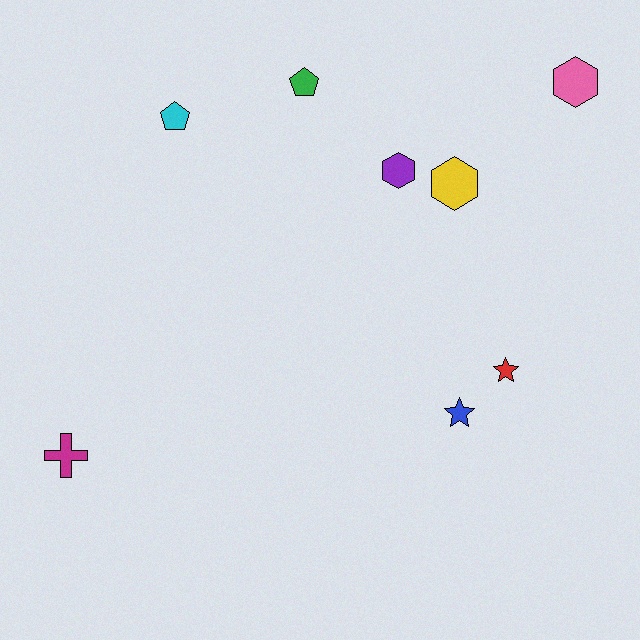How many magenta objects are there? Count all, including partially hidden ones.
There is 1 magenta object.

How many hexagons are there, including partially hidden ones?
There are 3 hexagons.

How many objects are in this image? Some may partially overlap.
There are 8 objects.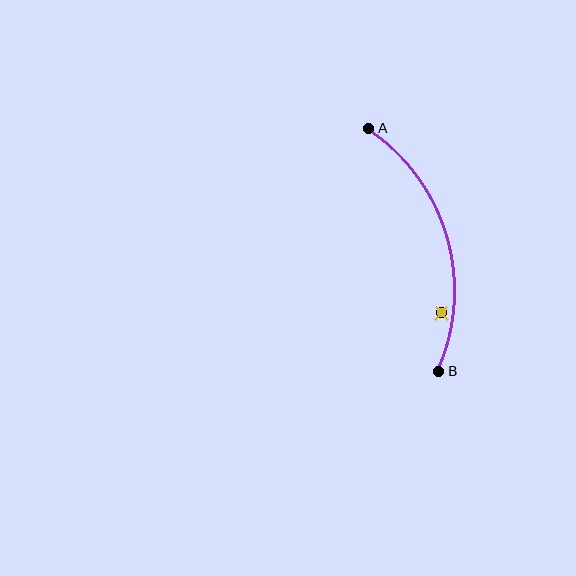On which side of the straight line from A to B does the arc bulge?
The arc bulges to the right of the straight line connecting A and B.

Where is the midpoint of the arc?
The arc midpoint is the point on the curve farthest from the straight line joining A and B. It sits to the right of that line.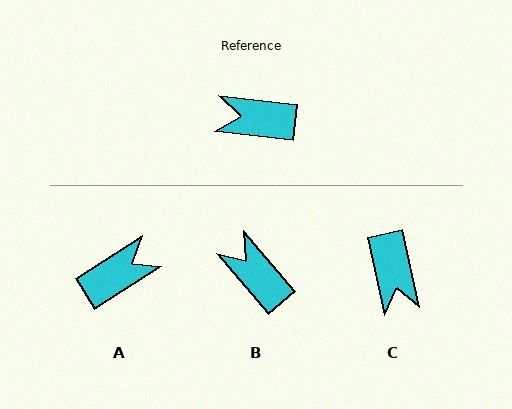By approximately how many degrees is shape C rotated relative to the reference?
Approximately 109 degrees counter-clockwise.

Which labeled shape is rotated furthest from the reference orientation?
A, about 141 degrees away.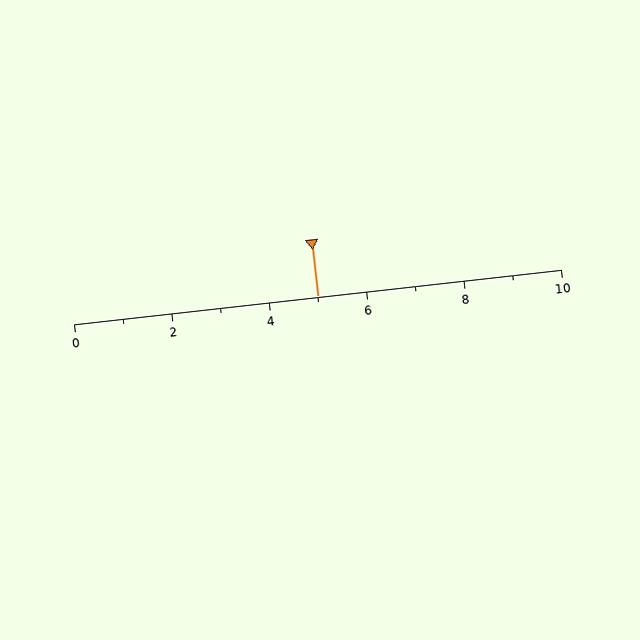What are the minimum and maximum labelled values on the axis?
The axis runs from 0 to 10.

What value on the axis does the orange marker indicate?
The marker indicates approximately 5.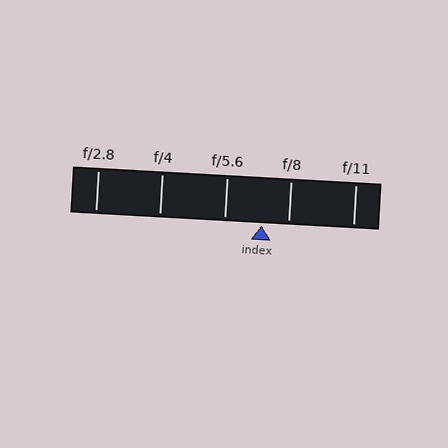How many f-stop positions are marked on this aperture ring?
There are 5 f-stop positions marked.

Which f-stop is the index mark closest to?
The index mark is closest to f/8.